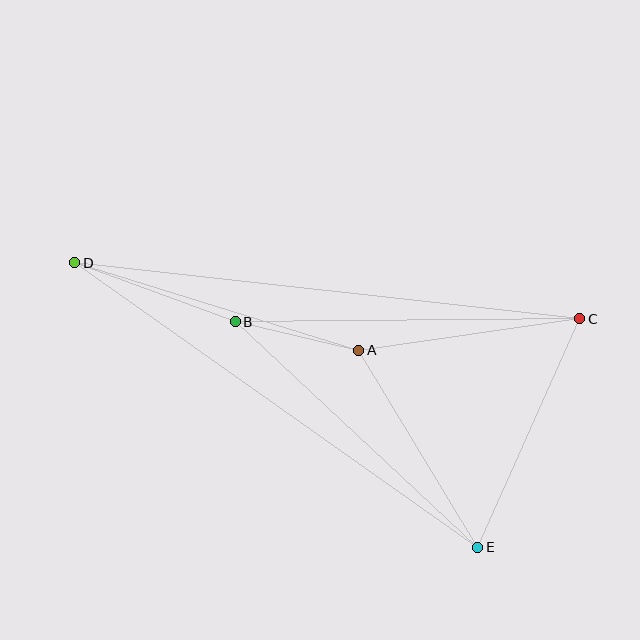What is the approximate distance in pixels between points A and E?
The distance between A and E is approximately 230 pixels.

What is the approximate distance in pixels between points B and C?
The distance between B and C is approximately 344 pixels.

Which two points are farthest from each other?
Points C and D are farthest from each other.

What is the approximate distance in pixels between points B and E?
The distance between B and E is approximately 331 pixels.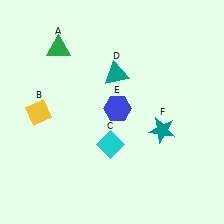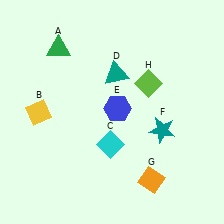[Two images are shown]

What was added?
An orange diamond (G), a lime diamond (H) were added in Image 2.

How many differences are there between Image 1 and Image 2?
There are 2 differences between the two images.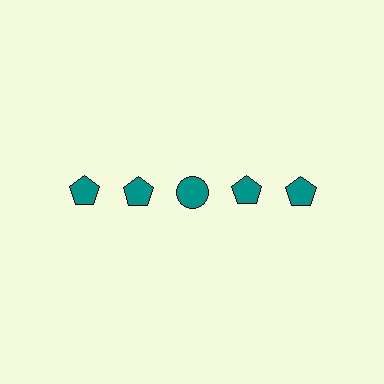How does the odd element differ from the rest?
It has a different shape: circle instead of pentagon.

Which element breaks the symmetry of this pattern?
The teal circle in the top row, center column breaks the symmetry. All other shapes are teal pentagons.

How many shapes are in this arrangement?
There are 5 shapes arranged in a grid pattern.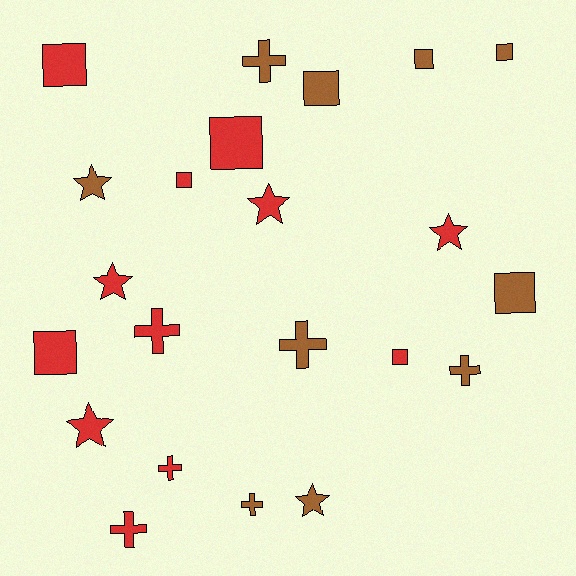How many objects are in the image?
There are 22 objects.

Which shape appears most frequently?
Square, with 9 objects.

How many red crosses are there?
There are 3 red crosses.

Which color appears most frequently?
Red, with 12 objects.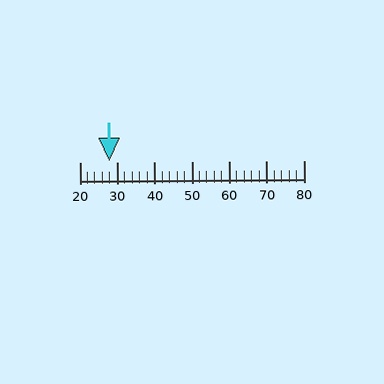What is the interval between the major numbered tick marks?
The major tick marks are spaced 10 units apart.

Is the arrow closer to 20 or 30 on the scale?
The arrow is closer to 30.